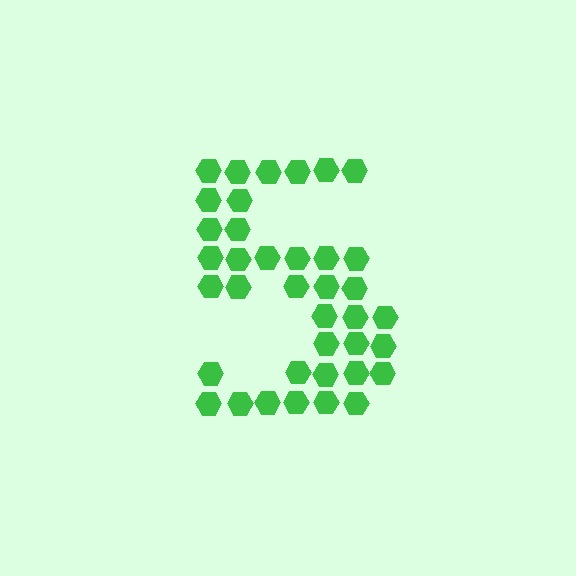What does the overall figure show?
The overall figure shows the digit 5.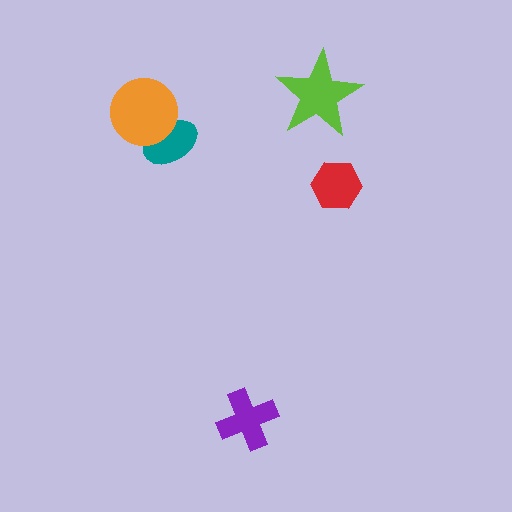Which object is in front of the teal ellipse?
The orange circle is in front of the teal ellipse.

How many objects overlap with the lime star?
0 objects overlap with the lime star.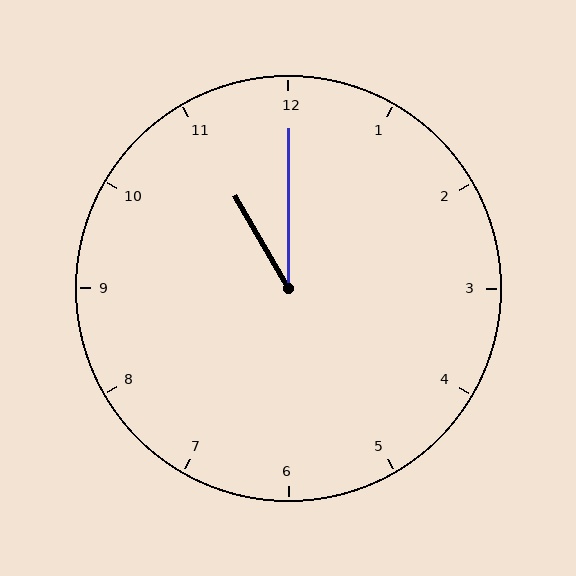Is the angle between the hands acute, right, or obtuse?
It is acute.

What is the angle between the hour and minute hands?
Approximately 30 degrees.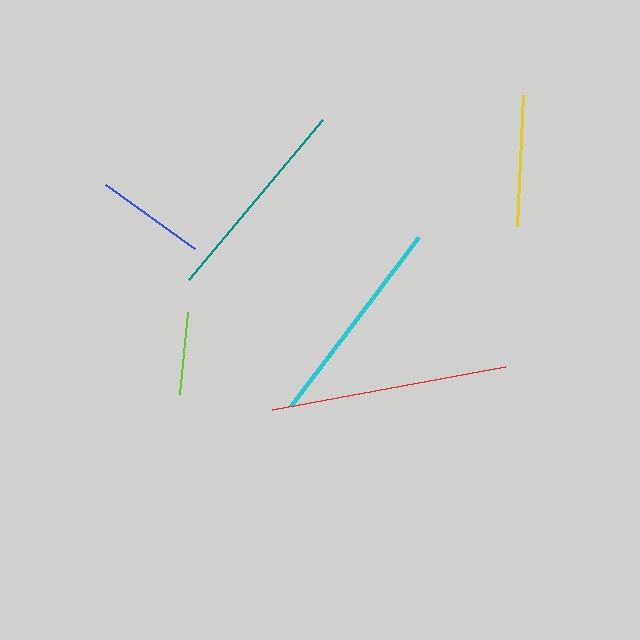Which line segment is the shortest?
The lime line is the shortest at approximately 83 pixels.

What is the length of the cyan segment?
The cyan segment is approximately 212 pixels long.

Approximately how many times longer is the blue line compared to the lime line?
The blue line is approximately 1.3 times the length of the lime line.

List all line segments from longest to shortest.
From longest to shortest: red, cyan, teal, yellow, blue, lime.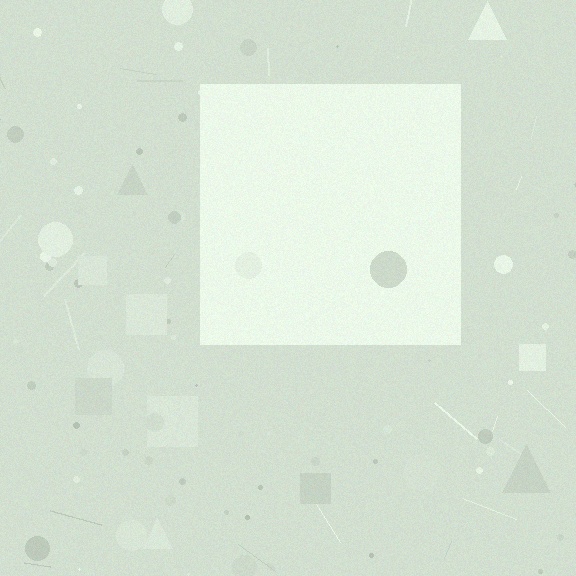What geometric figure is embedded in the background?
A square is embedded in the background.